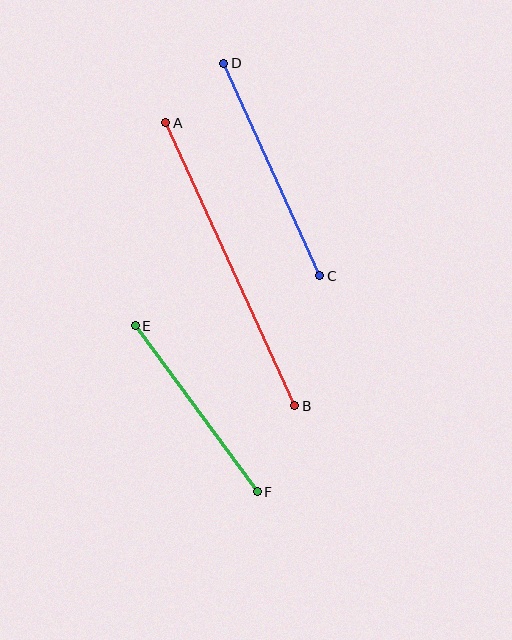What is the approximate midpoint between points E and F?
The midpoint is at approximately (196, 409) pixels.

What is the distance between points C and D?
The distance is approximately 233 pixels.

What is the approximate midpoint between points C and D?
The midpoint is at approximately (272, 170) pixels.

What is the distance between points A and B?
The distance is approximately 311 pixels.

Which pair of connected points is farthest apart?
Points A and B are farthest apart.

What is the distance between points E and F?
The distance is approximately 206 pixels.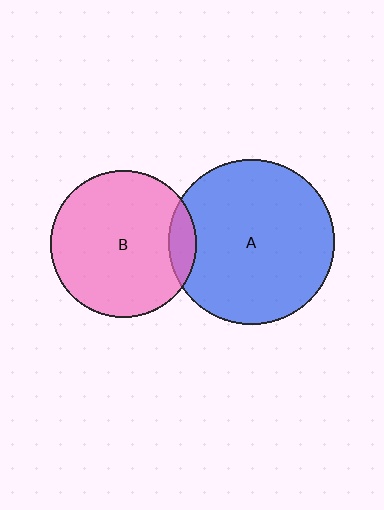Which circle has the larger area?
Circle A (blue).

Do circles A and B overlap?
Yes.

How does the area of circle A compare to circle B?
Approximately 1.3 times.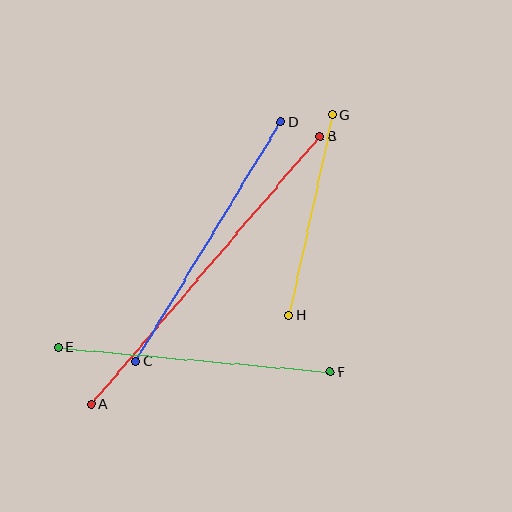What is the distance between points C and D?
The distance is approximately 280 pixels.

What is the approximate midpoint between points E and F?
The midpoint is at approximately (194, 360) pixels.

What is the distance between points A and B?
The distance is approximately 352 pixels.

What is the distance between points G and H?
The distance is approximately 205 pixels.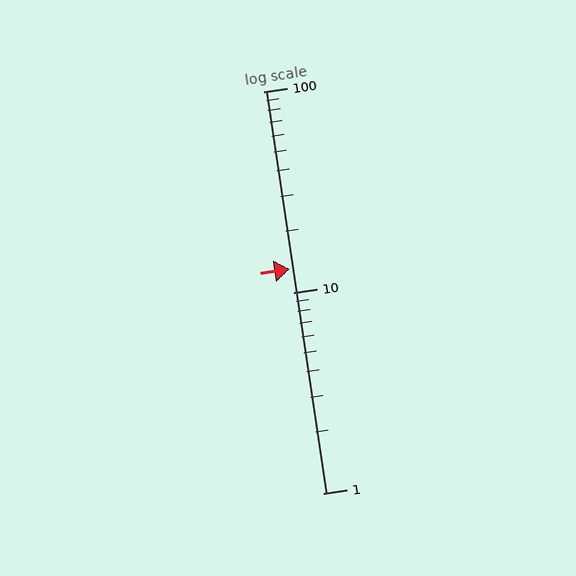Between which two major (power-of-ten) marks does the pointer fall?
The pointer is between 10 and 100.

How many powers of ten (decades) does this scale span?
The scale spans 2 decades, from 1 to 100.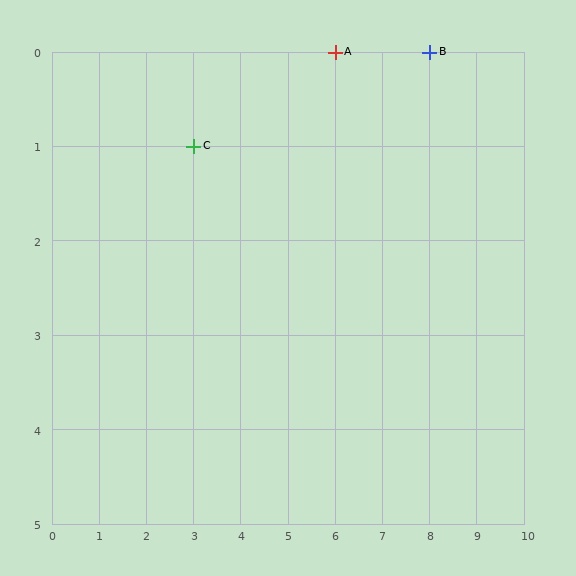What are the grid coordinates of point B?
Point B is at grid coordinates (8, 0).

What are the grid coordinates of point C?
Point C is at grid coordinates (3, 1).